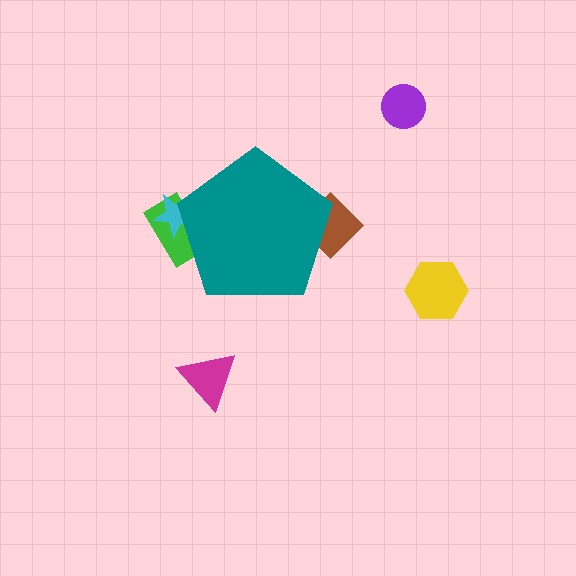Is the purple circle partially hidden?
No, the purple circle is fully visible.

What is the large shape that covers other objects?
A teal pentagon.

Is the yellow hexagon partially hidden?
No, the yellow hexagon is fully visible.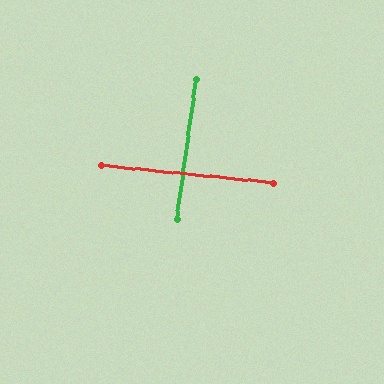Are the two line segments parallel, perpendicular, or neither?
Perpendicular — they meet at approximately 88°.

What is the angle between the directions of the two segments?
Approximately 88 degrees.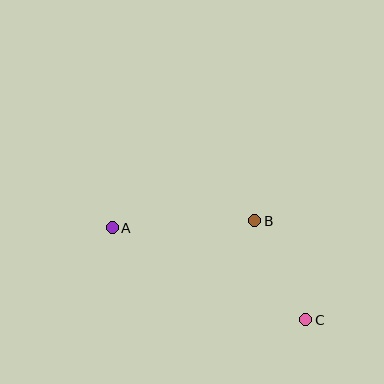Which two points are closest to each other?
Points B and C are closest to each other.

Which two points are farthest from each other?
Points A and C are farthest from each other.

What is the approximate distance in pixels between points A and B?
The distance between A and B is approximately 143 pixels.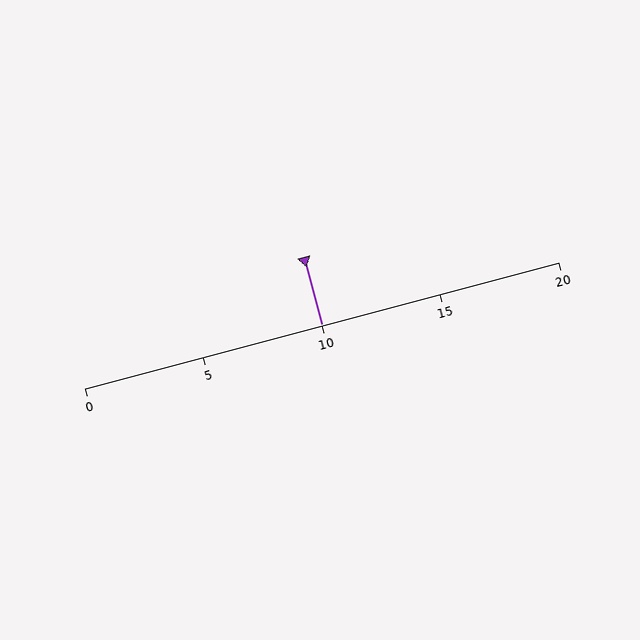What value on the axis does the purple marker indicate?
The marker indicates approximately 10.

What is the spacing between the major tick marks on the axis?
The major ticks are spaced 5 apart.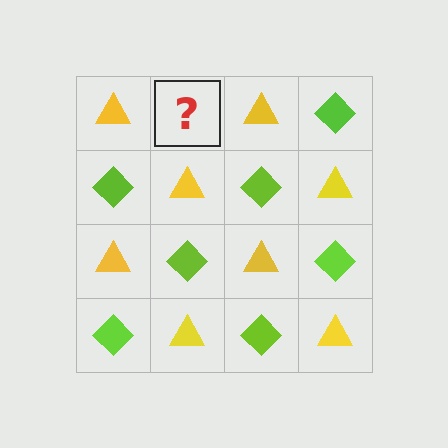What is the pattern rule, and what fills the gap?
The rule is that it alternates yellow triangle and lime diamond in a checkerboard pattern. The gap should be filled with a lime diamond.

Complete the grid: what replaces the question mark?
The question mark should be replaced with a lime diamond.